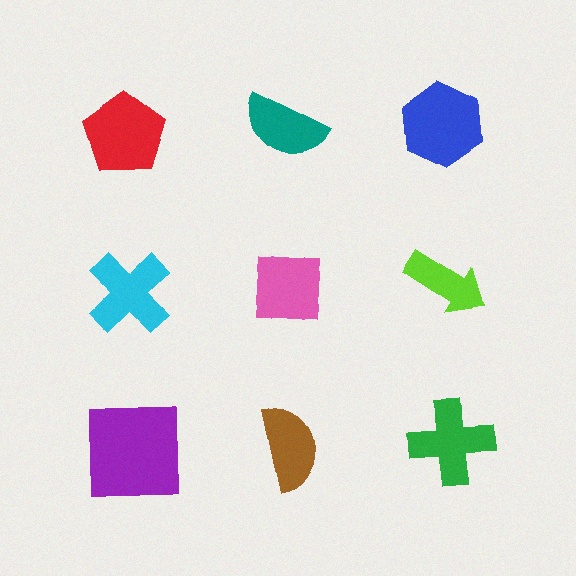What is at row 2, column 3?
A lime arrow.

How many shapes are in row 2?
3 shapes.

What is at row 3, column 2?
A brown semicircle.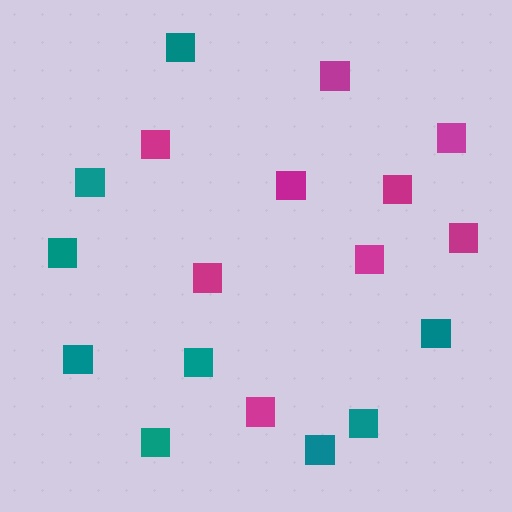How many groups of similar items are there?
There are 2 groups: one group of magenta squares (9) and one group of teal squares (9).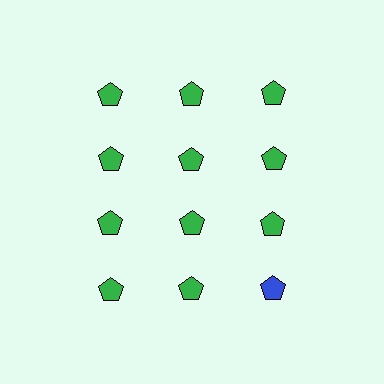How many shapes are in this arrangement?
There are 12 shapes arranged in a grid pattern.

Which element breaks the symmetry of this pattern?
The blue pentagon in the fourth row, center column breaks the symmetry. All other shapes are green pentagons.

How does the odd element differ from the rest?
It has a different color: blue instead of green.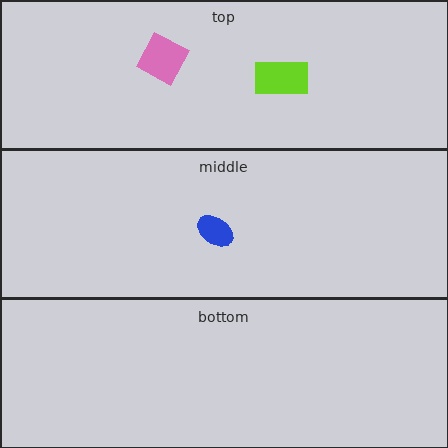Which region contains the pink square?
The top region.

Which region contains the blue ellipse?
The middle region.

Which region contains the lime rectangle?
The top region.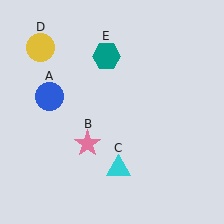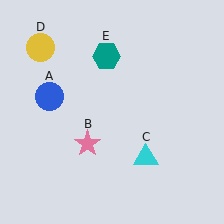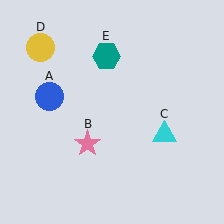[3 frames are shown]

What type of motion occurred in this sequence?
The cyan triangle (object C) rotated counterclockwise around the center of the scene.